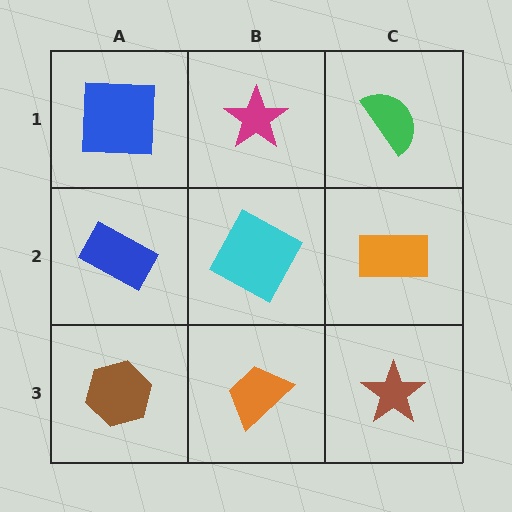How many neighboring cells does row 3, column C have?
2.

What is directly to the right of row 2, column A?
A cyan square.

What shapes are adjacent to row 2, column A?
A blue square (row 1, column A), a brown hexagon (row 3, column A), a cyan square (row 2, column B).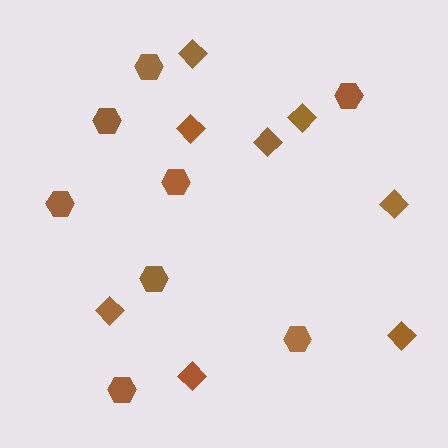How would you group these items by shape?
There are 2 groups: one group of hexagons (8) and one group of diamonds (8).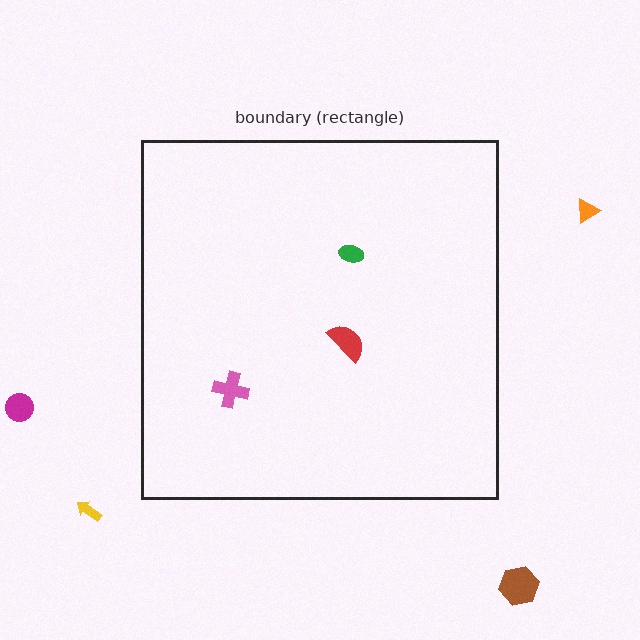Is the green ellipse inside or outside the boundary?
Inside.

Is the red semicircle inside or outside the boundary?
Inside.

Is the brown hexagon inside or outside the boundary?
Outside.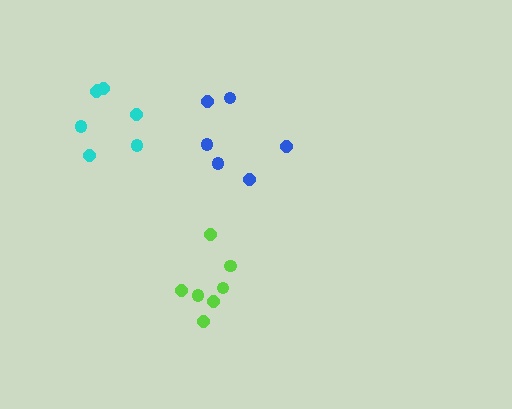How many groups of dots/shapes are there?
There are 3 groups.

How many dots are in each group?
Group 1: 7 dots, Group 2: 7 dots, Group 3: 6 dots (20 total).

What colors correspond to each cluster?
The clusters are colored: cyan, lime, blue.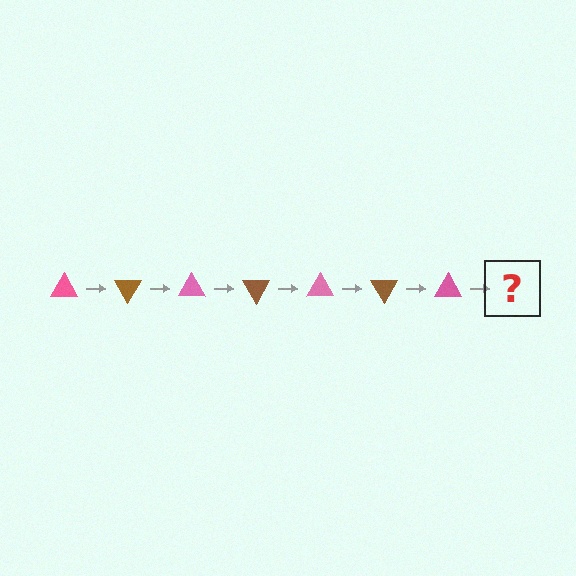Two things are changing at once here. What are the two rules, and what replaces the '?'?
The two rules are that it rotates 60 degrees each step and the color cycles through pink and brown. The '?' should be a brown triangle, rotated 420 degrees from the start.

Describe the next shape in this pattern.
It should be a brown triangle, rotated 420 degrees from the start.